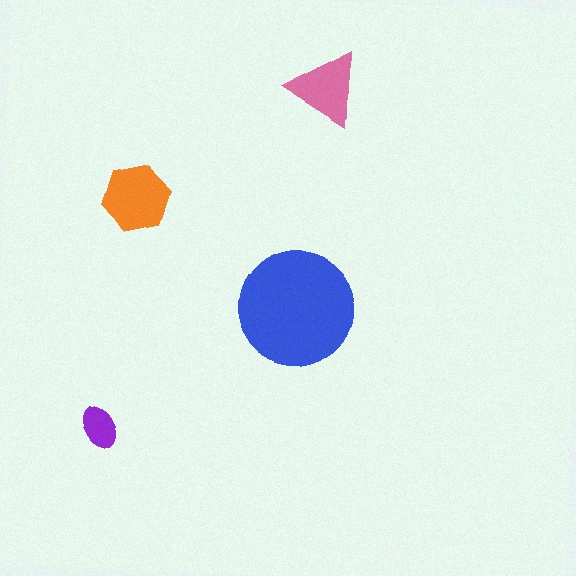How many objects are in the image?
There are 4 objects in the image.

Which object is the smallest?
The purple ellipse.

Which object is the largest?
The blue circle.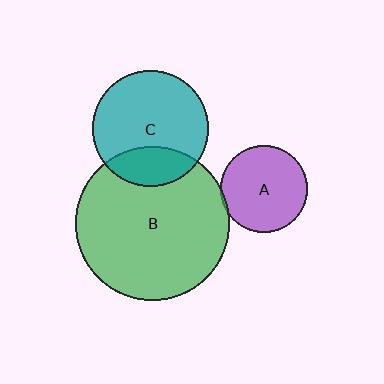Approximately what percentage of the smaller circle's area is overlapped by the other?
Approximately 25%.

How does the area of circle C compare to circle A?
Approximately 1.8 times.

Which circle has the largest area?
Circle B (green).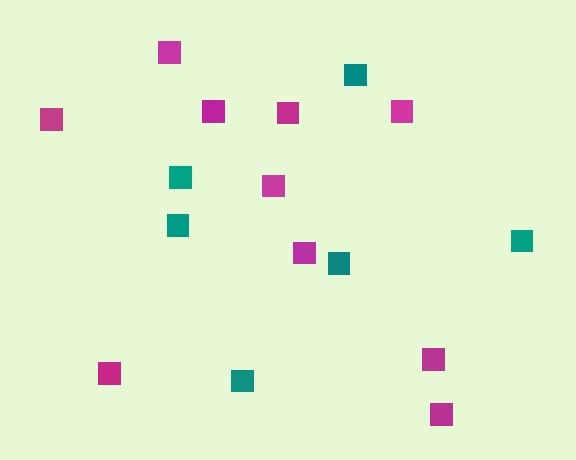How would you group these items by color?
There are 2 groups: one group of magenta squares (10) and one group of teal squares (6).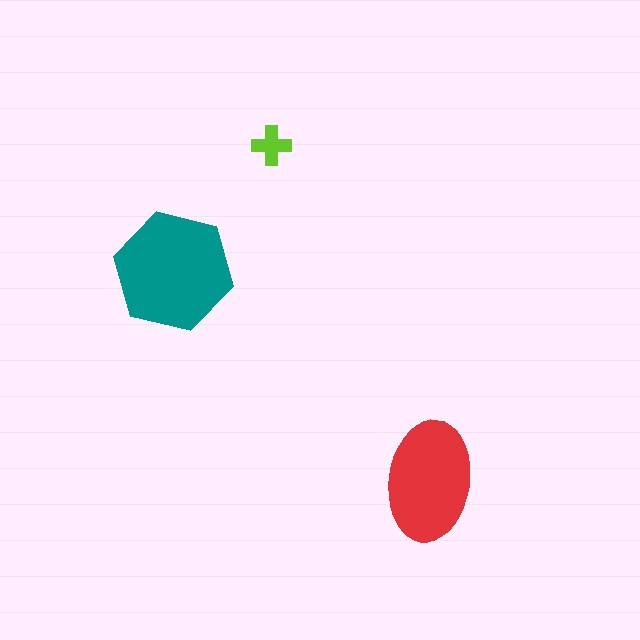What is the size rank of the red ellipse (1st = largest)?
2nd.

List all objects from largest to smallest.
The teal hexagon, the red ellipse, the lime cross.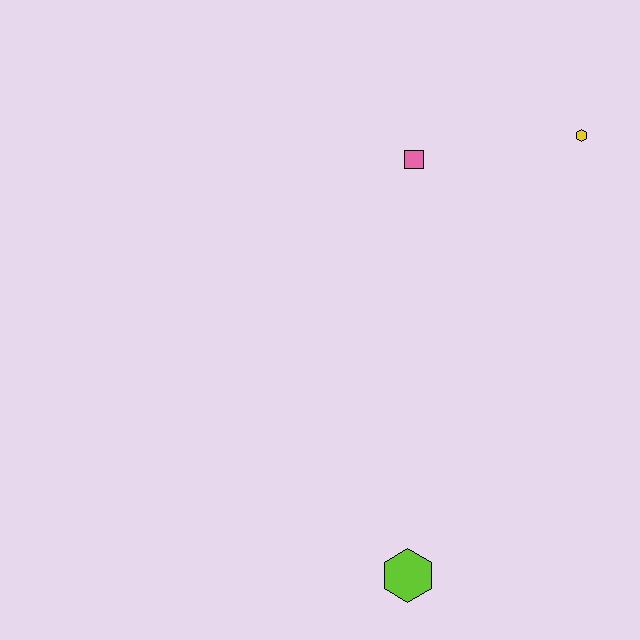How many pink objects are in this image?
There is 1 pink object.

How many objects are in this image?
There are 3 objects.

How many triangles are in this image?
There are no triangles.